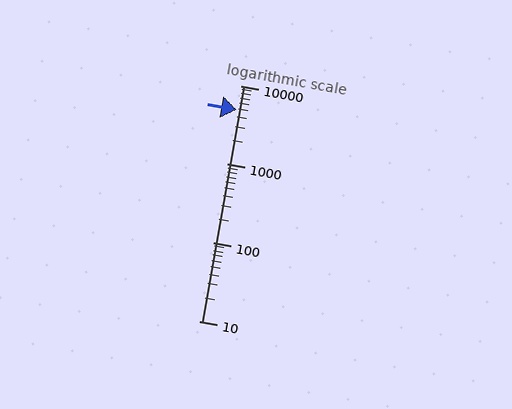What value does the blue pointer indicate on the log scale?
The pointer indicates approximately 4900.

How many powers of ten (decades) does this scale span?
The scale spans 3 decades, from 10 to 10000.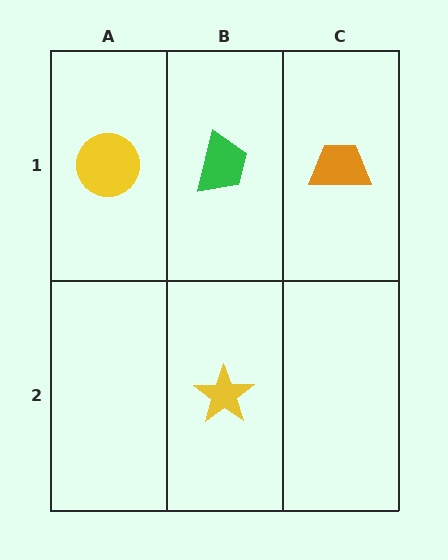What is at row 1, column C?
An orange trapezoid.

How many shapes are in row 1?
3 shapes.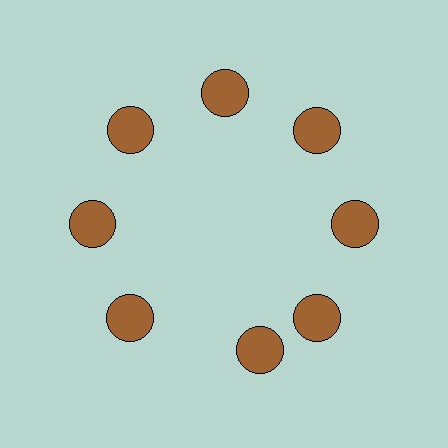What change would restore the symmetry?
The symmetry would be restored by rotating it back into even spacing with its neighbors so that all 8 circles sit at equal angles and equal distance from the center.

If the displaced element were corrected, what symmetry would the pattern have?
It would have 8-fold rotational symmetry — the pattern would map onto itself every 45 degrees.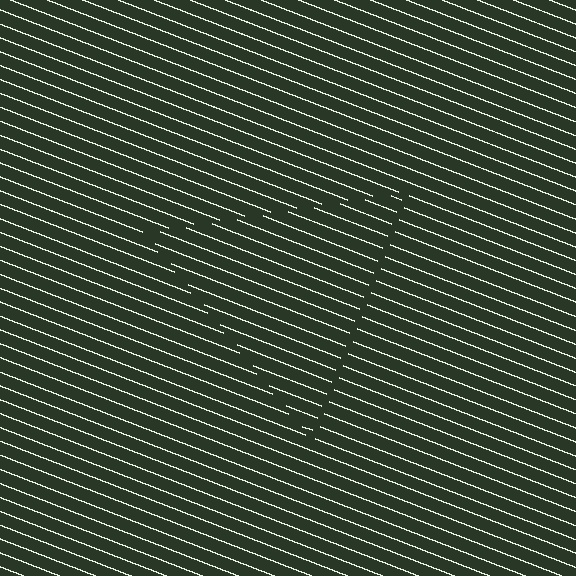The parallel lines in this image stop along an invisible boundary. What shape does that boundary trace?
An illusory triangle. The interior of the shape contains the same grating, shifted by half a period — the contour is defined by the phase discontinuity where line-ends from the inner and outer gratings abut.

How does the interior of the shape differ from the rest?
The interior of the shape contains the same grating, shifted by half a period — the contour is defined by the phase discontinuity where line-ends from the inner and outer gratings abut.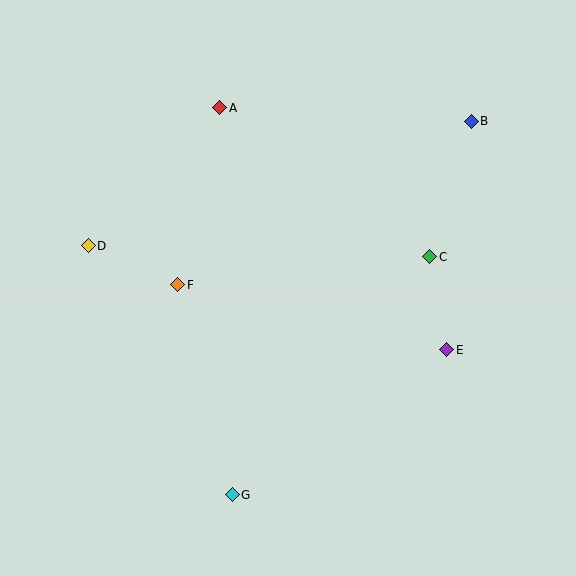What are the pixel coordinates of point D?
Point D is at (88, 246).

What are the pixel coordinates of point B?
Point B is at (471, 121).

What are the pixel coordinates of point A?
Point A is at (220, 108).